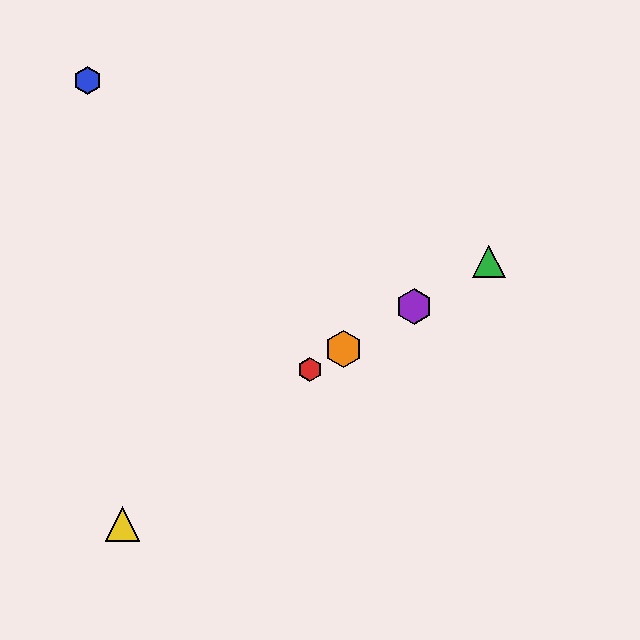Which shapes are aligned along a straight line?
The red hexagon, the green triangle, the purple hexagon, the orange hexagon are aligned along a straight line.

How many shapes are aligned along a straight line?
4 shapes (the red hexagon, the green triangle, the purple hexagon, the orange hexagon) are aligned along a straight line.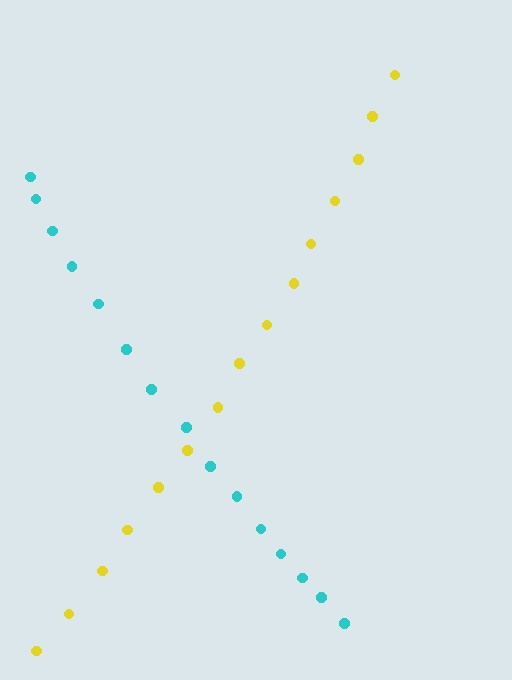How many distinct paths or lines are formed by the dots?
There are 2 distinct paths.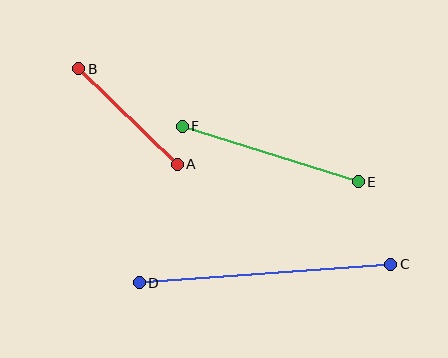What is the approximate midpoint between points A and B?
The midpoint is at approximately (128, 117) pixels.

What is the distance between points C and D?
The distance is approximately 253 pixels.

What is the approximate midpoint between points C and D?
The midpoint is at approximately (265, 273) pixels.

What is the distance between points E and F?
The distance is approximately 185 pixels.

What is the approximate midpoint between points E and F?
The midpoint is at approximately (270, 154) pixels.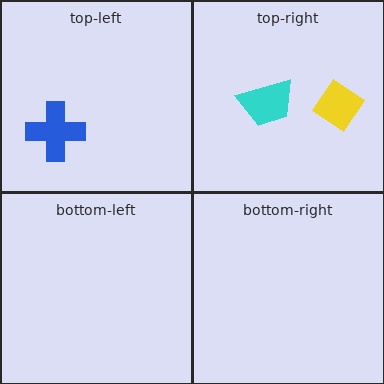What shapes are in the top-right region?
The yellow diamond, the cyan trapezoid.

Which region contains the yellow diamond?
The top-right region.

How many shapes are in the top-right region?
2.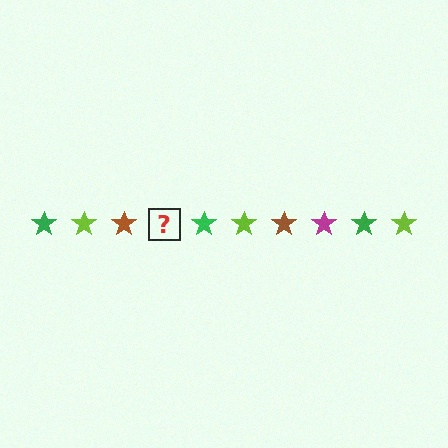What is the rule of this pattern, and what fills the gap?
The rule is that the pattern cycles through green, lime, brown, magenta stars. The gap should be filled with a magenta star.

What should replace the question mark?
The question mark should be replaced with a magenta star.